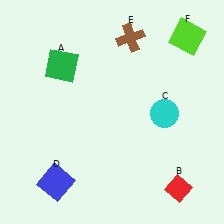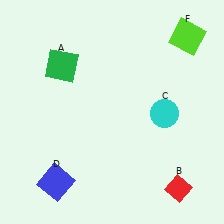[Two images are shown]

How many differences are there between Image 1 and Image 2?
There is 1 difference between the two images.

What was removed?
The brown cross (E) was removed in Image 2.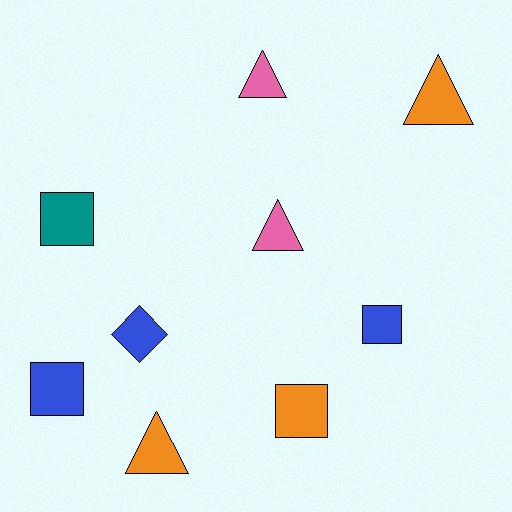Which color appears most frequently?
Orange, with 3 objects.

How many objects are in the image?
There are 9 objects.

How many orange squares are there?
There is 1 orange square.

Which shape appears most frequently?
Triangle, with 4 objects.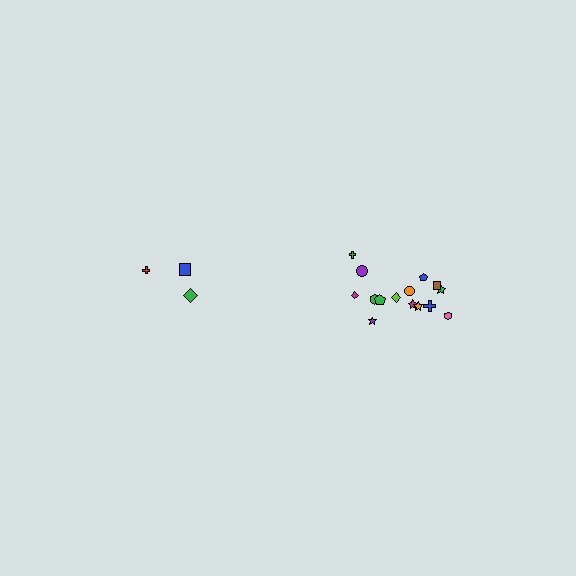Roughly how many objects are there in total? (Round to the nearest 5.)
Roughly 20 objects in total.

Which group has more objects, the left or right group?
The right group.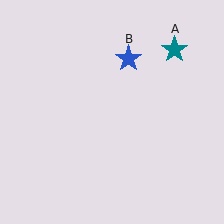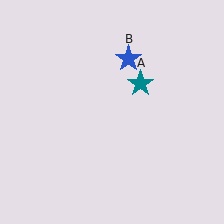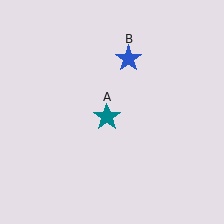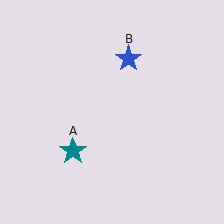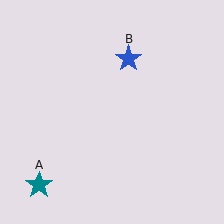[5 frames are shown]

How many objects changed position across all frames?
1 object changed position: teal star (object A).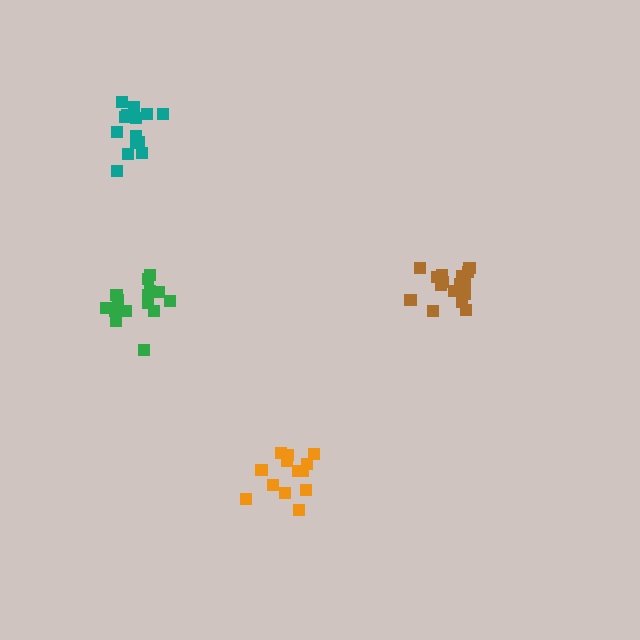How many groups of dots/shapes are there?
There are 4 groups.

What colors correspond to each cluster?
The clusters are colored: brown, orange, green, teal.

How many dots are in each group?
Group 1: 16 dots, Group 2: 13 dots, Group 3: 15 dots, Group 4: 15 dots (59 total).